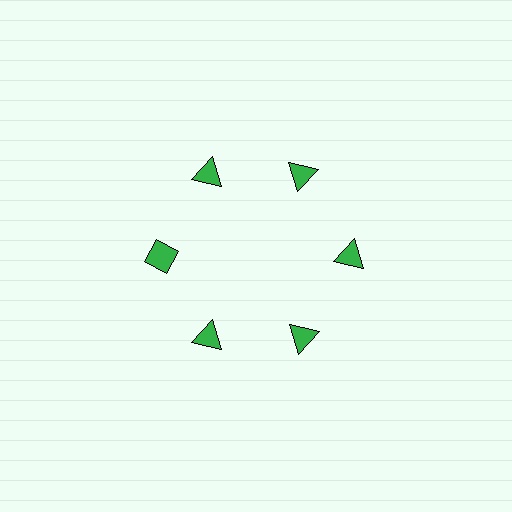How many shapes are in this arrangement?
There are 6 shapes arranged in a ring pattern.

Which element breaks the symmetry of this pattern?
The green diamond at roughly the 9 o'clock position breaks the symmetry. All other shapes are green triangles.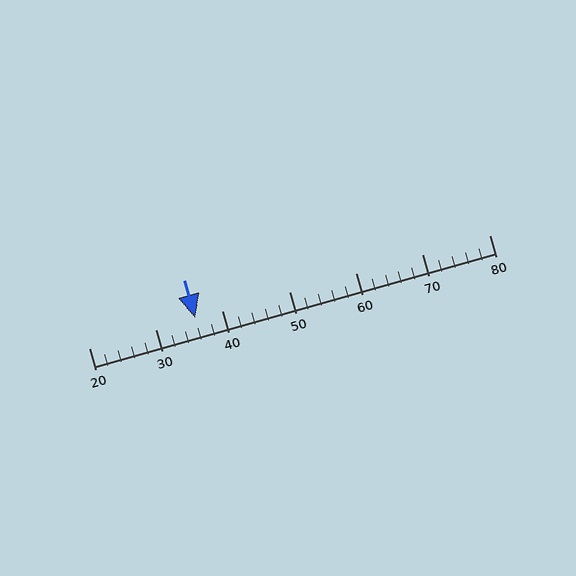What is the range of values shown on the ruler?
The ruler shows values from 20 to 80.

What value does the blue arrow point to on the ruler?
The blue arrow points to approximately 36.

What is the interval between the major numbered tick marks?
The major tick marks are spaced 10 units apart.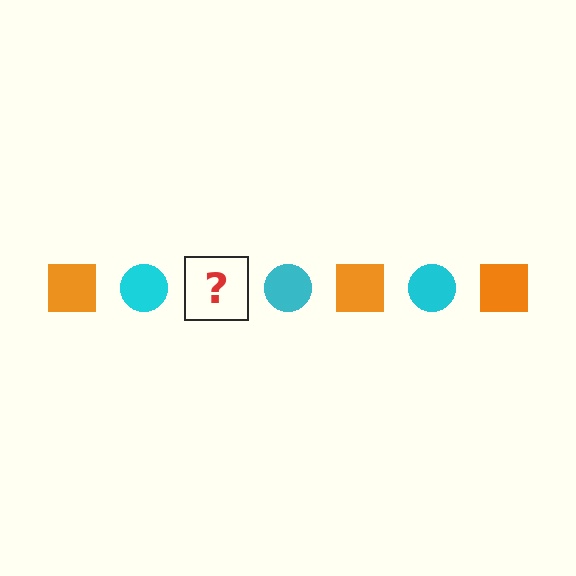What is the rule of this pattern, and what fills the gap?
The rule is that the pattern alternates between orange square and cyan circle. The gap should be filled with an orange square.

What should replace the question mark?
The question mark should be replaced with an orange square.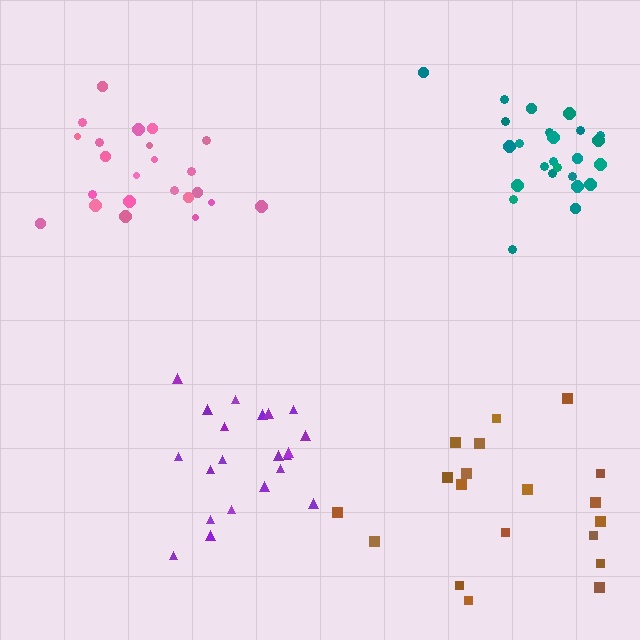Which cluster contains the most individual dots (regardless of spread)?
Teal (25).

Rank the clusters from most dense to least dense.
teal, purple, pink, brown.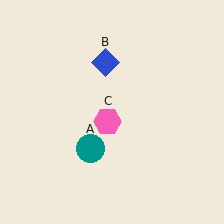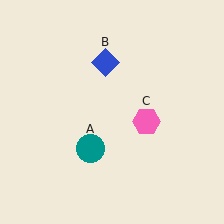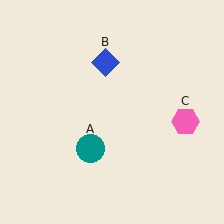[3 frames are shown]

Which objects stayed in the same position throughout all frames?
Teal circle (object A) and blue diamond (object B) remained stationary.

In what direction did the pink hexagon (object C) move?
The pink hexagon (object C) moved right.